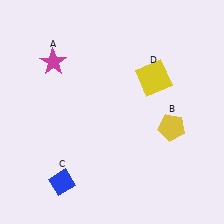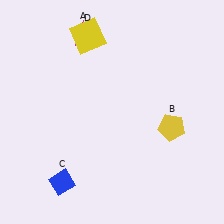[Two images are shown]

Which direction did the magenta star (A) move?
The magenta star (A) moved right.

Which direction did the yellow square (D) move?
The yellow square (D) moved left.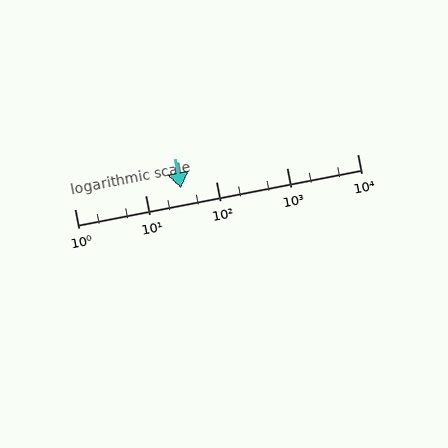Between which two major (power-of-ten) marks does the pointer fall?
The pointer is between 10 and 100.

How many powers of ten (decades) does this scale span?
The scale spans 4 decades, from 1 to 10000.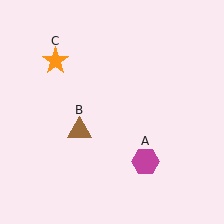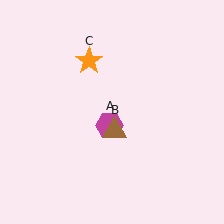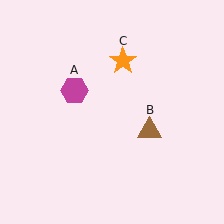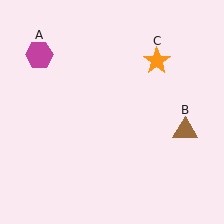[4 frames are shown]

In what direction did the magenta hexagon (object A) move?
The magenta hexagon (object A) moved up and to the left.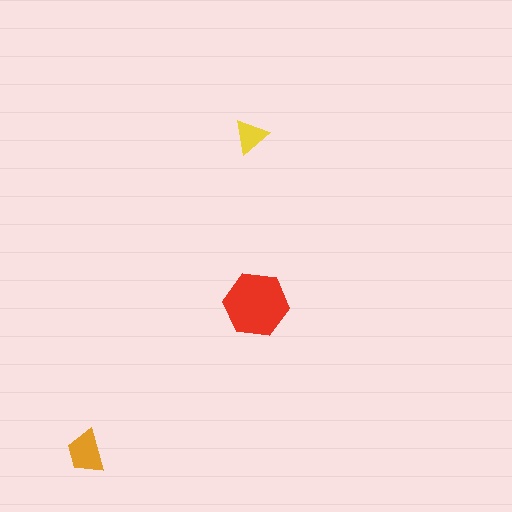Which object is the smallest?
The yellow triangle.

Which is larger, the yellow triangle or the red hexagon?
The red hexagon.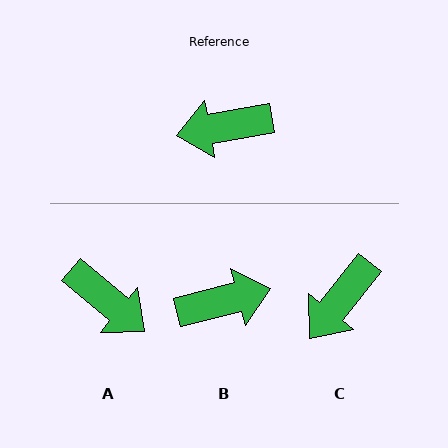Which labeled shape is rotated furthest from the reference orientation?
B, about 176 degrees away.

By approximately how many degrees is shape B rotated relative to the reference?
Approximately 176 degrees clockwise.